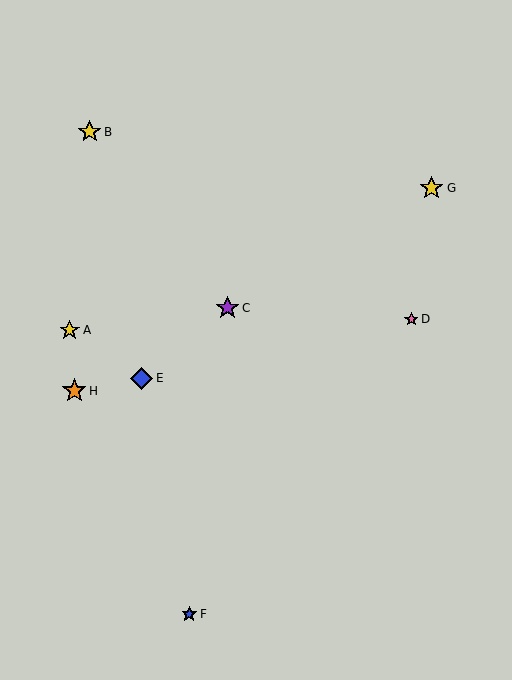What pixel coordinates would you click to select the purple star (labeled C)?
Click at (227, 308) to select the purple star C.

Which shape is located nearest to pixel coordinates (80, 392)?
The orange star (labeled H) at (74, 391) is nearest to that location.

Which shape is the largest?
The orange star (labeled H) is the largest.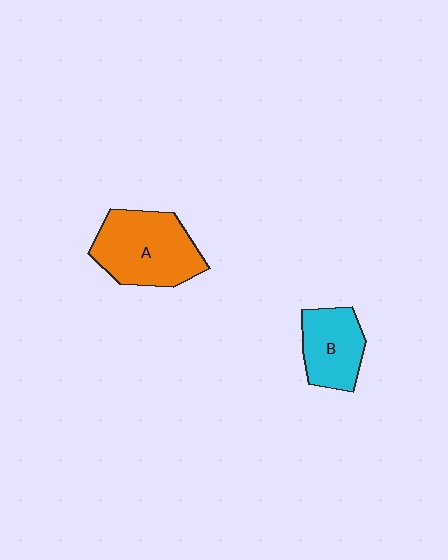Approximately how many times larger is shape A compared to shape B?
Approximately 1.5 times.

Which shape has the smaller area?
Shape B (cyan).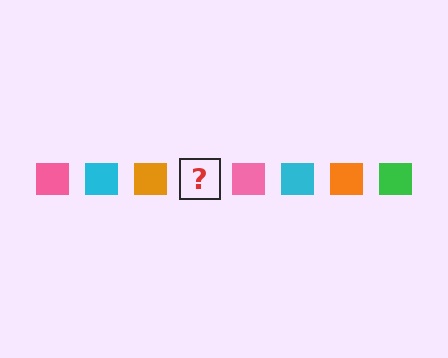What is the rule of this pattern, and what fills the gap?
The rule is that the pattern cycles through pink, cyan, orange, green squares. The gap should be filled with a green square.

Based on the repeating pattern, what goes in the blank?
The blank should be a green square.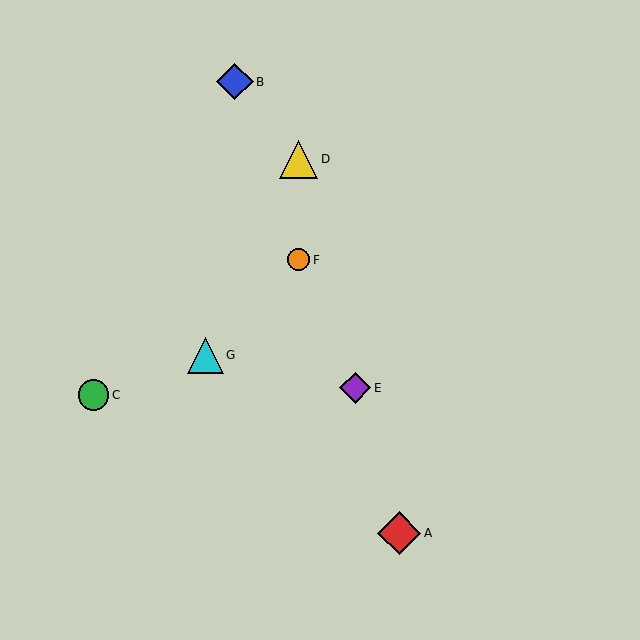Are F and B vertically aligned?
No, F is at x≈299 and B is at x≈235.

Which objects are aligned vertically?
Objects D, F are aligned vertically.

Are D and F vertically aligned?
Yes, both are at x≈299.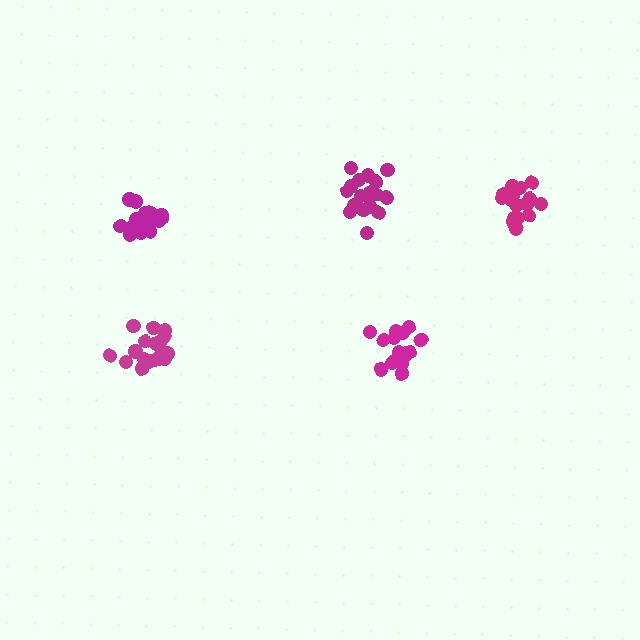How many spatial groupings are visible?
There are 5 spatial groupings.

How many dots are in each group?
Group 1: 16 dots, Group 2: 18 dots, Group 3: 17 dots, Group 4: 20 dots, Group 5: 19 dots (90 total).